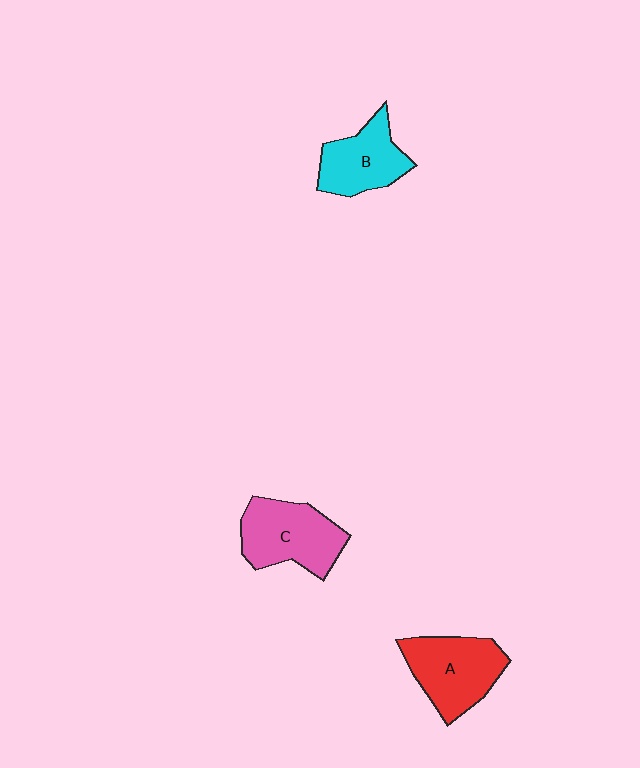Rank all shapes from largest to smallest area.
From largest to smallest: A (red), C (pink), B (cyan).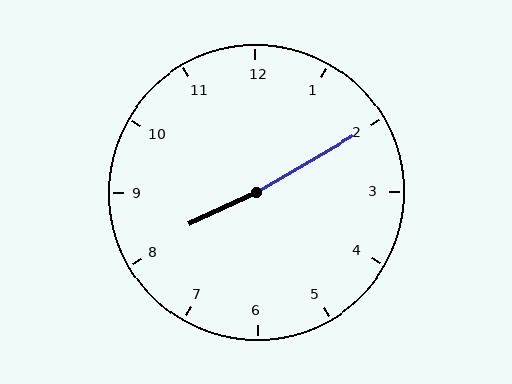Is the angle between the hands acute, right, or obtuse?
It is obtuse.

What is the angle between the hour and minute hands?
Approximately 175 degrees.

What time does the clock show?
8:10.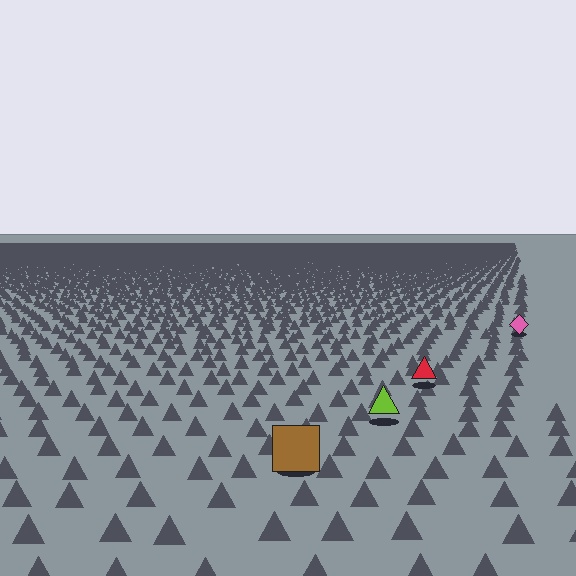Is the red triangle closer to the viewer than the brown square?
No. The brown square is closer — you can tell from the texture gradient: the ground texture is coarser near it.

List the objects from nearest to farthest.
From nearest to farthest: the brown square, the lime triangle, the red triangle, the pink diamond.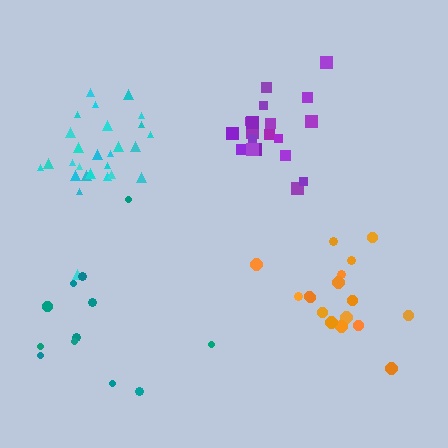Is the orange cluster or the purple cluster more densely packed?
Purple.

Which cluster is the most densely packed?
Purple.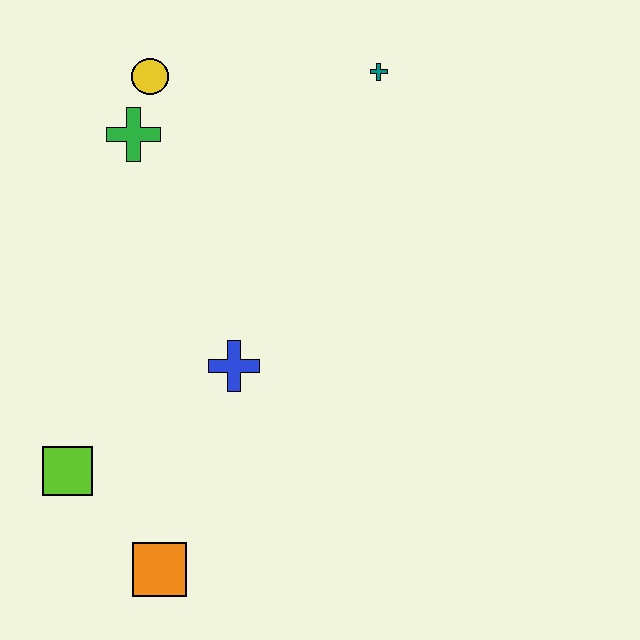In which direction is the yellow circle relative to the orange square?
The yellow circle is above the orange square.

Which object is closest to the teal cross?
The yellow circle is closest to the teal cross.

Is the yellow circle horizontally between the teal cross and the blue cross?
No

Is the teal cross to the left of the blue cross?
No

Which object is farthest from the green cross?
The orange square is farthest from the green cross.